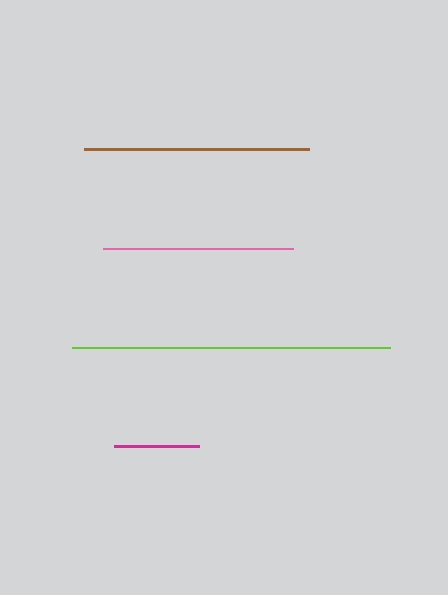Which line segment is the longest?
The lime line is the longest at approximately 318 pixels.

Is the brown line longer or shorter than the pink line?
The brown line is longer than the pink line.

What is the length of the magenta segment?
The magenta segment is approximately 84 pixels long.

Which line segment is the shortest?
The magenta line is the shortest at approximately 84 pixels.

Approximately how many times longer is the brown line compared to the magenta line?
The brown line is approximately 2.7 times the length of the magenta line.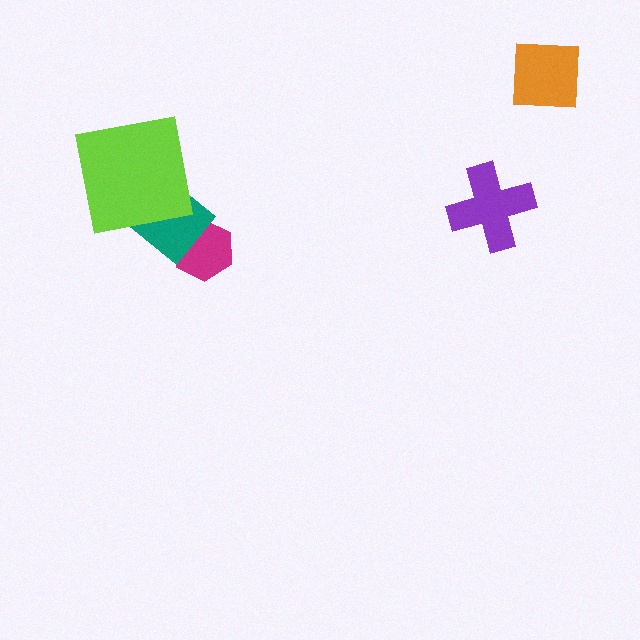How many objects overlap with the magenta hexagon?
1 object overlaps with the magenta hexagon.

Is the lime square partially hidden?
No, no other shape covers it.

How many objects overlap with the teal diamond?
2 objects overlap with the teal diamond.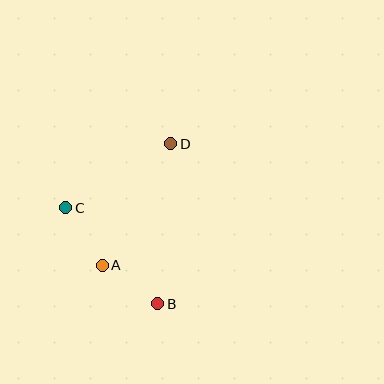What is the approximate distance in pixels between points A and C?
The distance between A and C is approximately 68 pixels.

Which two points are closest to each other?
Points A and B are closest to each other.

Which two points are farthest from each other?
Points B and D are farthest from each other.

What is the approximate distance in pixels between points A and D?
The distance between A and D is approximately 140 pixels.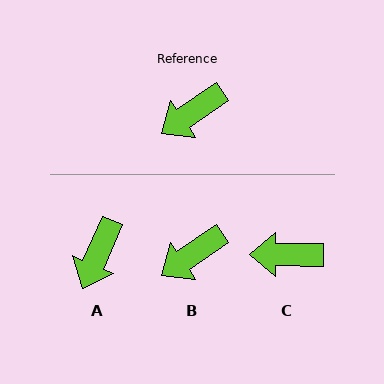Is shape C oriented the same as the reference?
No, it is off by about 35 degrees.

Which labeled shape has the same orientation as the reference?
B.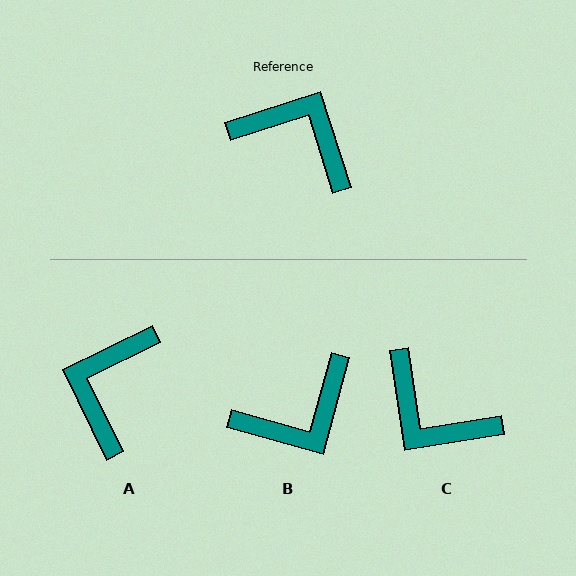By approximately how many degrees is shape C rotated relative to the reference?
Approximately 171 degrees counter-clockwise.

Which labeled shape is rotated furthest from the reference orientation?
C, about 171 degrees away.